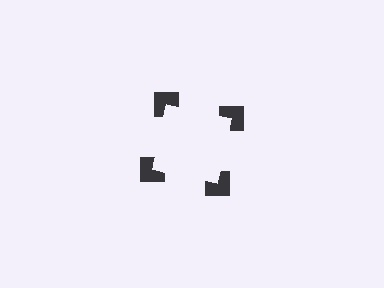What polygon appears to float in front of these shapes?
An illusory square — its edges are inferred from the aligned wedge cuts in the notched squares, not physically drawn.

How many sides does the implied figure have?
4 sides.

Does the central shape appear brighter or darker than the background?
It typically appears slightly brighter than the background, even though no actual brightness change is drawn.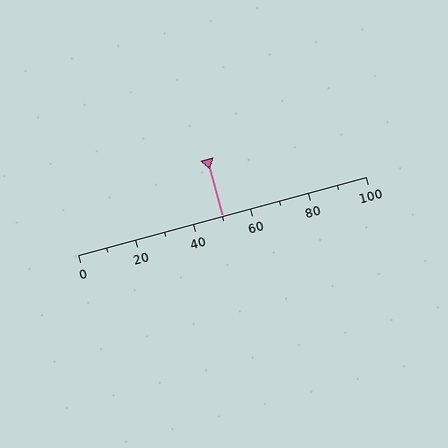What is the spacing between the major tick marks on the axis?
The major ticks are spaced 20 apart.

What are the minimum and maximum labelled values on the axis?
The axis runs from 0 to 100.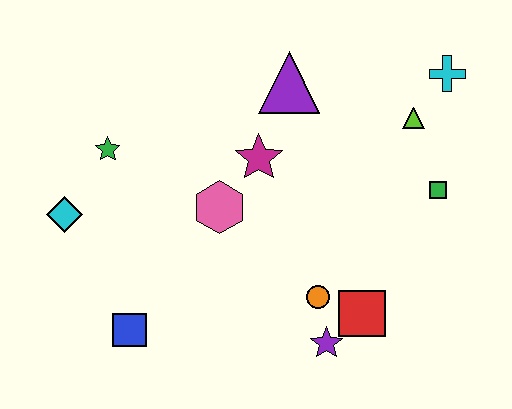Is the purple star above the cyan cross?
No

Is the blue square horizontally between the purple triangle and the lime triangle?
No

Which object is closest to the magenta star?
The pink hexagon is closest to the magenta star.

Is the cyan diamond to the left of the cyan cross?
Yes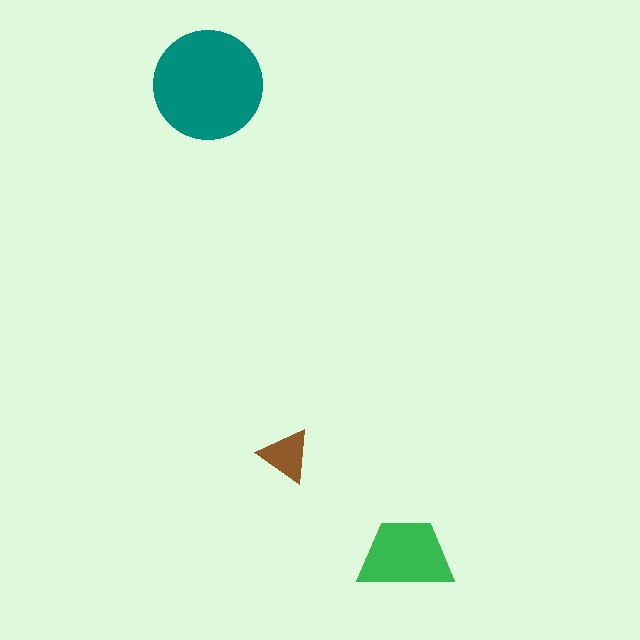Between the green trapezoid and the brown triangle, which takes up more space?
The green trapezoid.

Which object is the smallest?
The brown triangle.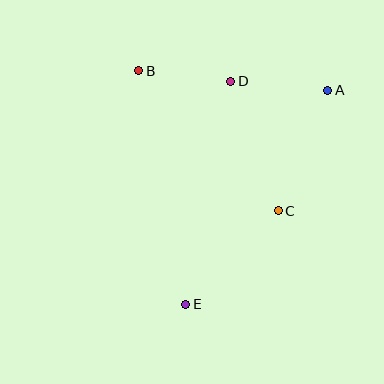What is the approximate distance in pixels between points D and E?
The distance between D and E is approximately 228 pixels.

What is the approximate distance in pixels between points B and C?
The distance between B and C is approximately 198 pixels.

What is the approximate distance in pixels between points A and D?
The distance between A and D is approximately 98 pixels.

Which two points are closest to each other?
Points B and D are closest to each other.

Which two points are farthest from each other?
Points A and E are farthest from each other.